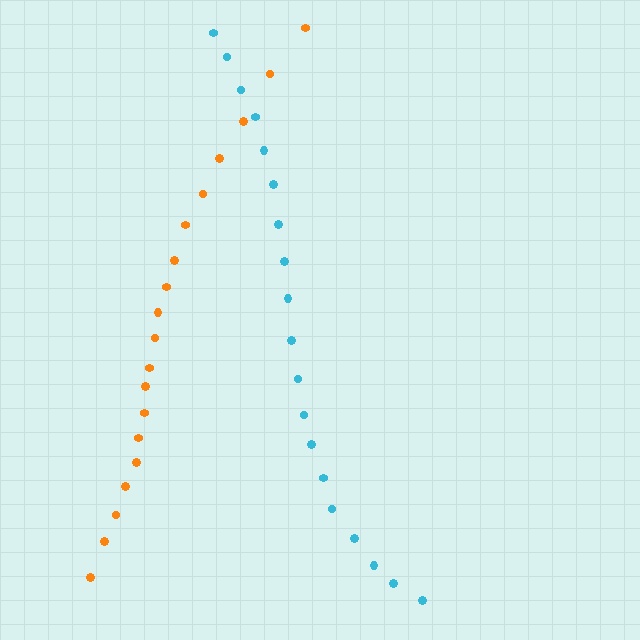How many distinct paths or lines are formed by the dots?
There are 2 distinct paths.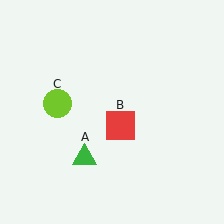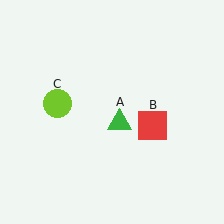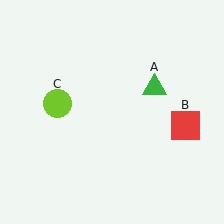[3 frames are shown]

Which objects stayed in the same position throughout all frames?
Lime circle (object C) remained stationary.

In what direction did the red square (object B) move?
The red square (object B) moved right.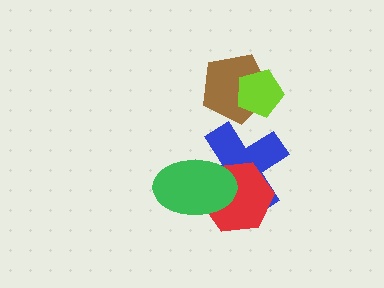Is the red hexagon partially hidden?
Yes, it is partially covered by another shape.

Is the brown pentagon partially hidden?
Yes, it is partially covered by another shape.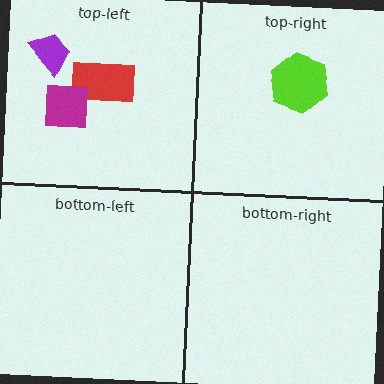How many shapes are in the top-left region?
3.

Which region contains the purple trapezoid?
The top-left region.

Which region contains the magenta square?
The top-left region.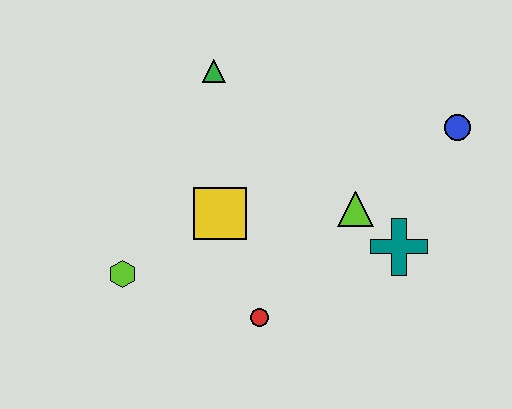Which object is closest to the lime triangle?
The teal cross is closest to the lime triangle.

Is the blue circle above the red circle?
Yes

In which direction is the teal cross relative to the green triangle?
The teal cross is to the right of the green triangle.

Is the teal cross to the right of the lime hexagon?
Yes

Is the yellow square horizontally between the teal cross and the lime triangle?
No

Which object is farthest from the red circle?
The blue circle is farthest from the red circle.